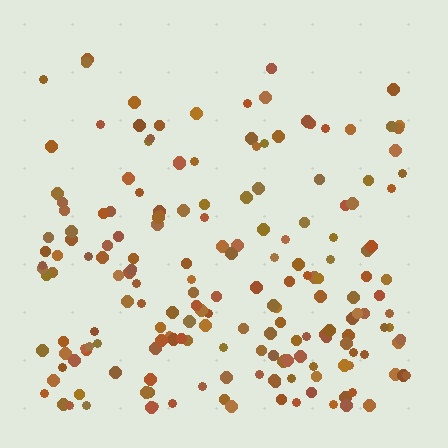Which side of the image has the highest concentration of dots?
The bottom.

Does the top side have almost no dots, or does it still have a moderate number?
Still a moderate number, just noticeably fewer than the bottom.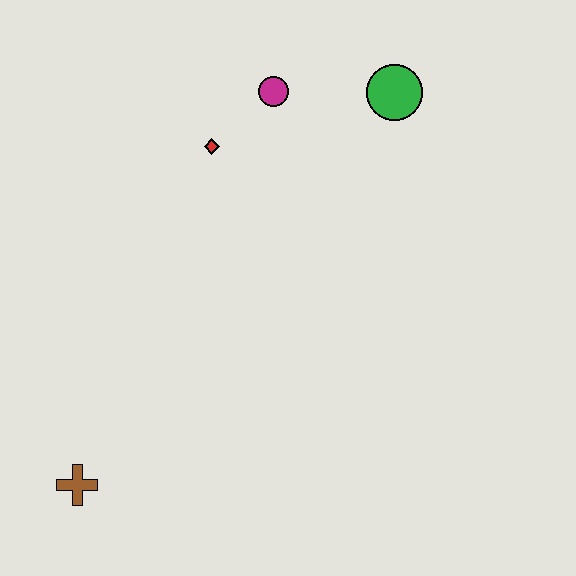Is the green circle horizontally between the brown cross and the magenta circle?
No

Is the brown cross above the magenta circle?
No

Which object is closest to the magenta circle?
The red diamond is closest to the magenta circle.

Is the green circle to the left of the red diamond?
No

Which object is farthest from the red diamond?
The brown cross is farthest from the red diamond.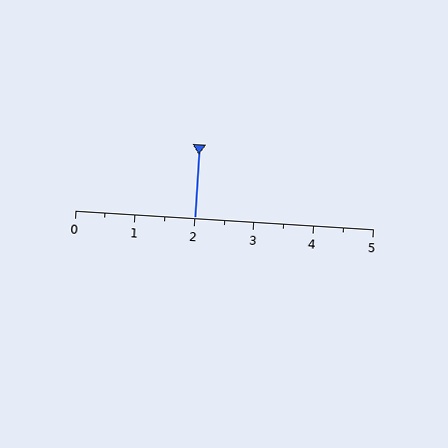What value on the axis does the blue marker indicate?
The marker indicates approximately 2.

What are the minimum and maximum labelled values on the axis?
The axis runs from 0 to 5.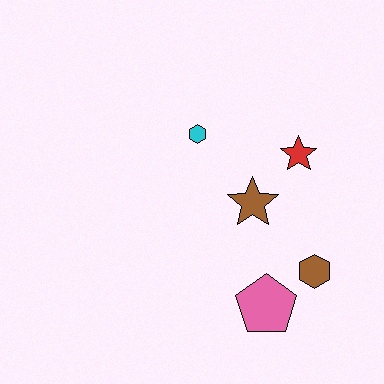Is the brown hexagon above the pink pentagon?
Yes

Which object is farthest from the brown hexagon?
The cyan hexagon is farthest from the brown hexagon.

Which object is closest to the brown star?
The red star is closest to the brown star.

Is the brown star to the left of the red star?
Yes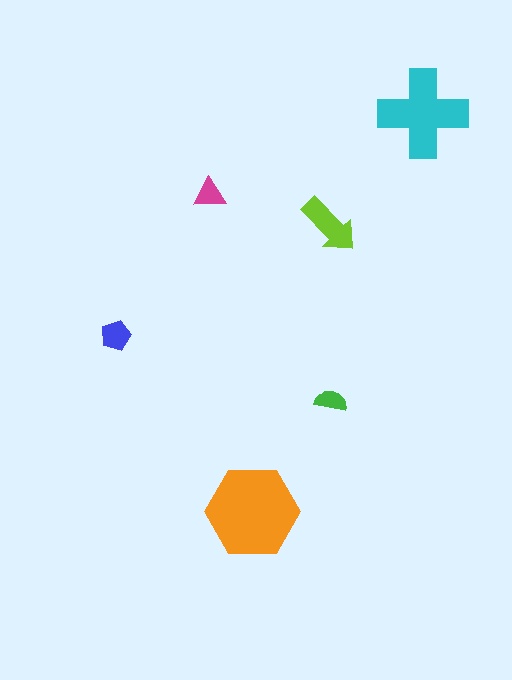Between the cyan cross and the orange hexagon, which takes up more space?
The orange hexagon.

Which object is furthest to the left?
The blue pentagon is leftmost.